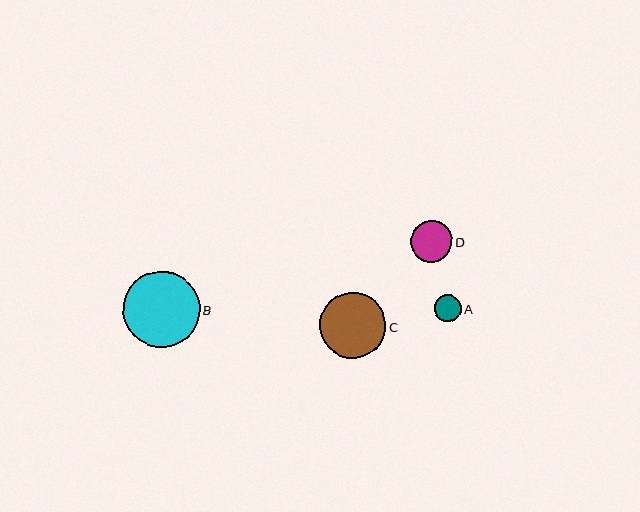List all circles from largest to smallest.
From largest to smallest: B, C, D, A.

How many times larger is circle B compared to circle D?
Circle B is approximately 1.8 times the size of circle D.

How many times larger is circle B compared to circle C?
Circle B is approximately 1.2 times the size of circle C.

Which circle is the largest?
Circle B is the largest with a size of approximately 77 pixels.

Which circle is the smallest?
Circle A is the smallest with a size of approximately 27 pixels.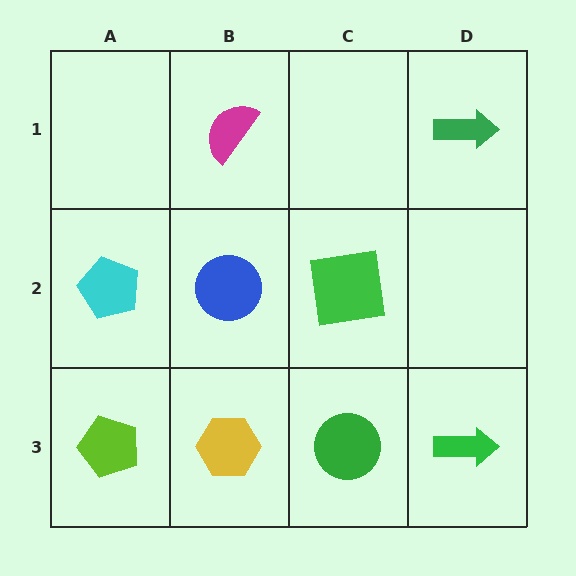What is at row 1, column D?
A green arrow.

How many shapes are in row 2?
3 shapes.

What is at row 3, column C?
A green circle.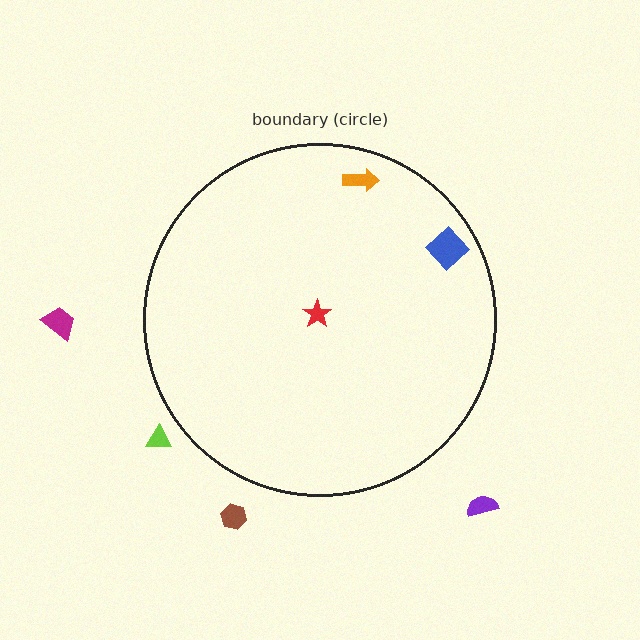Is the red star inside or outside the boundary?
Inside.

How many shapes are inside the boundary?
3 inside, 4 outside.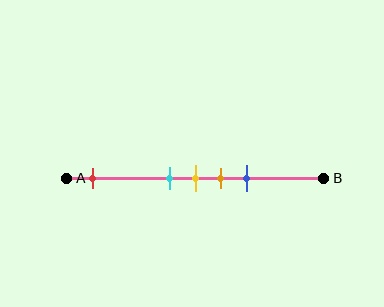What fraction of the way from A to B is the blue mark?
The blue mark is approximately 70% (0.7) of the way from A to B.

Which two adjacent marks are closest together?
The cyan and yellow marks are the closest adjacent pair.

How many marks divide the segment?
There are 5 marks dividing the segment.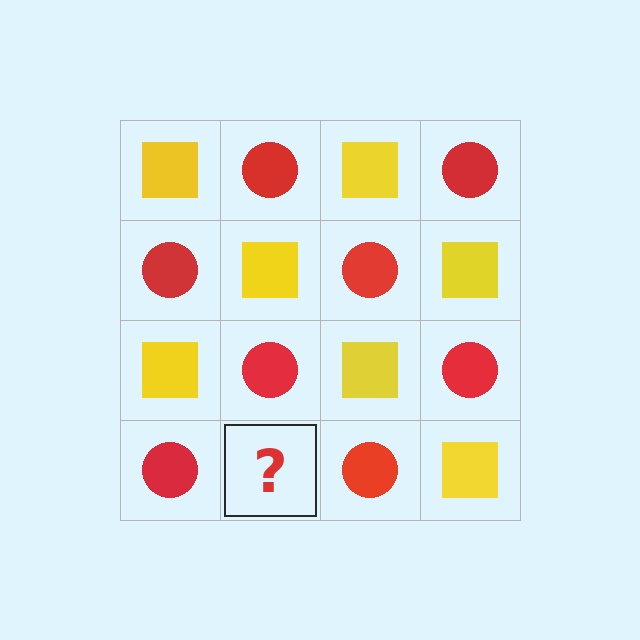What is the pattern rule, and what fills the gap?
The rule is that it alternates yellow square and red circle in a checkerboard pattern. The gap should be filled with a yellow square.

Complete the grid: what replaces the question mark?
The question mark should be replaced with a yellow square.